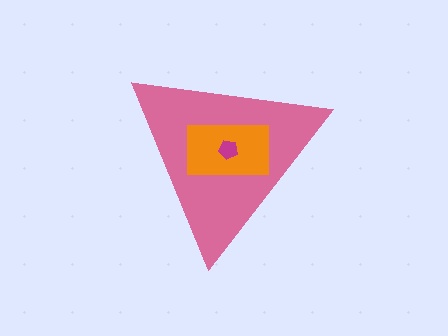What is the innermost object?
The magenta pentagon.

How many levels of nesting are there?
3.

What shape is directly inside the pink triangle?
The orange rectangle.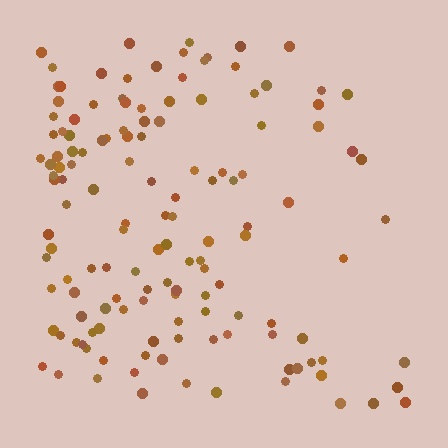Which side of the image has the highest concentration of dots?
The left.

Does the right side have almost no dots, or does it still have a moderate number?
Still a moderate number, just noticeably fewer than the left.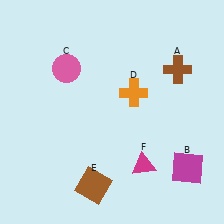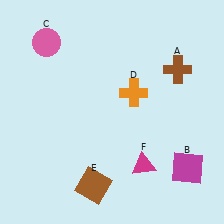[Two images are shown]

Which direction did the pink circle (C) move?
The pink circle (C) moved up.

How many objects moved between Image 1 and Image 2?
1 object moved between the two images.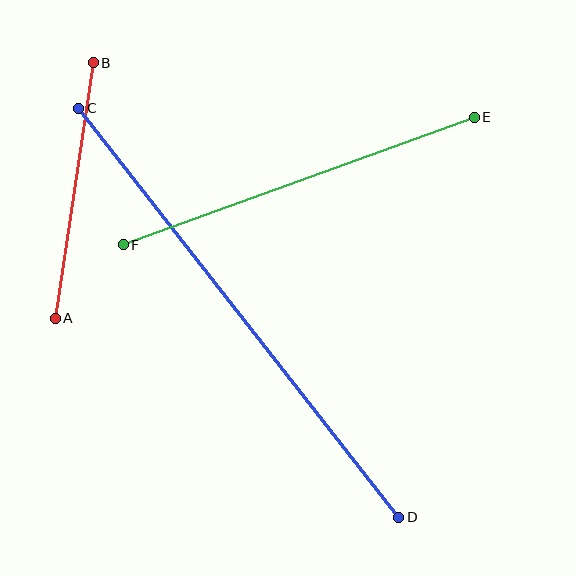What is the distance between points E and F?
The distance is approximately 374 pixels.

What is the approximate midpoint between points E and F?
The midpoint is at approximately (299, 181) pixels.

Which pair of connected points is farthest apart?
Points C and D are farthest apart.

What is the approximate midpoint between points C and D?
The midpoint is at approximately (239, 313) pixels.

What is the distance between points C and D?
The distance is approximately 519 pixels.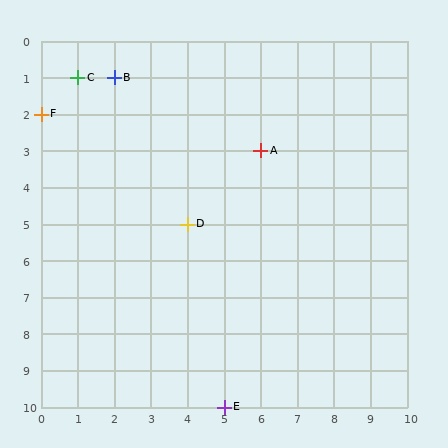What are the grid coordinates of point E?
Point E is at grid coordinates (5, 10).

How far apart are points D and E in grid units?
Points D and E are 1 column and 5 rows apart (about 5.1 grid units diagonally).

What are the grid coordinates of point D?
Point D is at grid coordinates (4, 5).